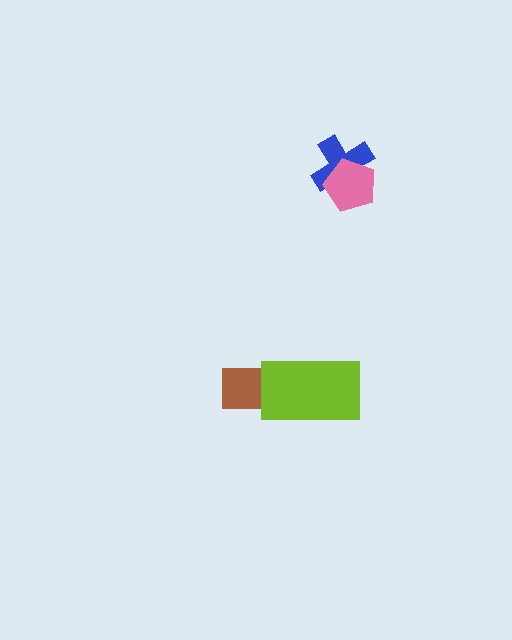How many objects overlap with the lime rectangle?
1 object overlaps with the lime rectangle.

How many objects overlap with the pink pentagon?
1 object overlaps with the pink pentagon.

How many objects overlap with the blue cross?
1 object overlaps with the blue cross.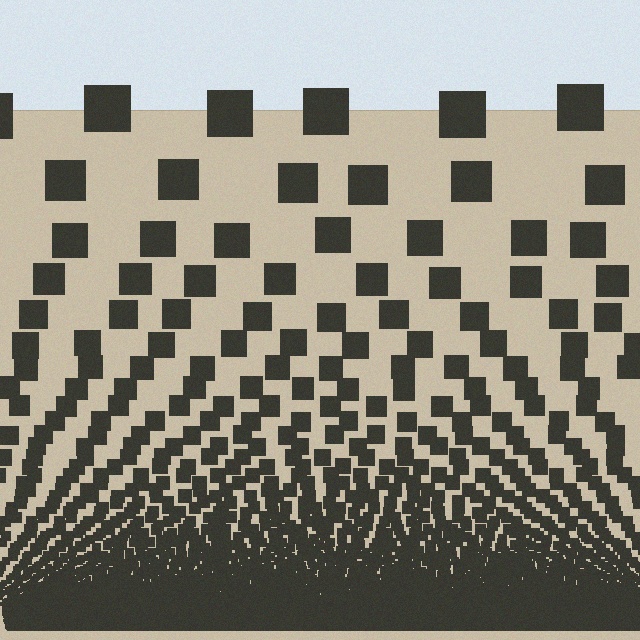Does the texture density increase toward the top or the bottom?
Density increases toward the bottom.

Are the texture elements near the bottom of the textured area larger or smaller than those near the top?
Smaller. The gradient is inverted — elements near the bottom are smaller and denser.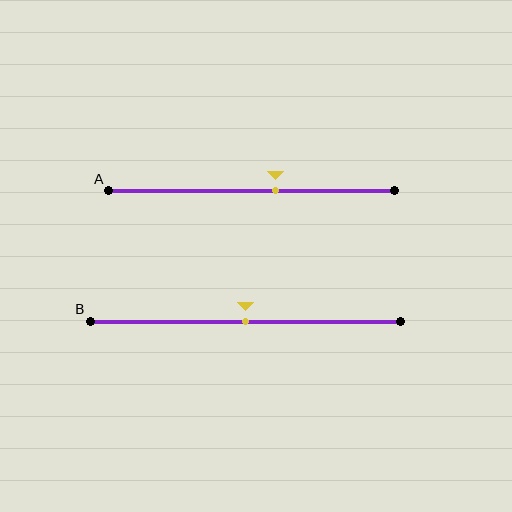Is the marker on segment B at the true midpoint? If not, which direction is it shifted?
Yes, the marker on segment B is at the true midpoint.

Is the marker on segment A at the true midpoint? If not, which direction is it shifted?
No, the marker on segment A is shifted to the right by about 8% of the segment length.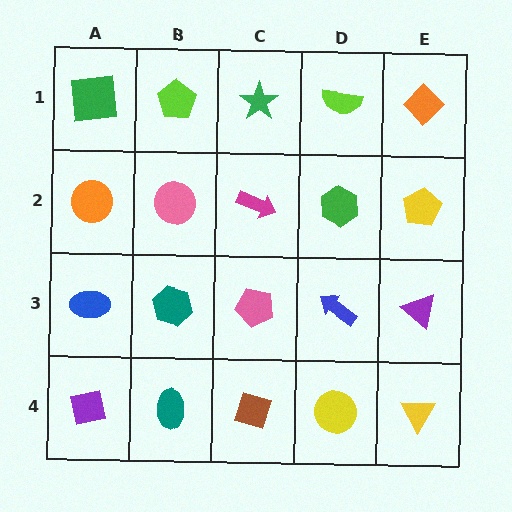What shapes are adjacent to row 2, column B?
A lime pentagon (row 1, column B), a teal hexagon (row 3, column B), an orange circle (row 2, column A), a magenta arrow (row 2, column C).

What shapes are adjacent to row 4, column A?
A blue ellipse (row 3, column A), a teal ellipse (row 4, column B).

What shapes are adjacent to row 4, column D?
A blue arrow (row 3, column D), a brown diamond (row 4, column C), a yellow triangle (row 4, column E).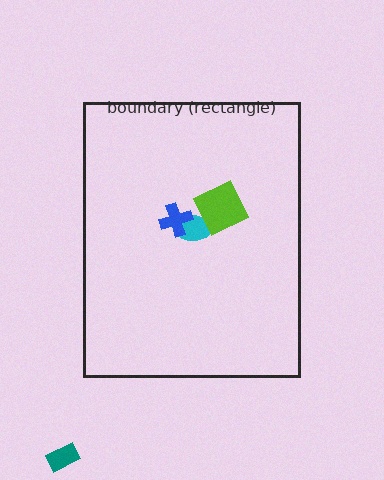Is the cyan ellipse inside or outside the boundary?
Inside.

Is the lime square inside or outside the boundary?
Inside.